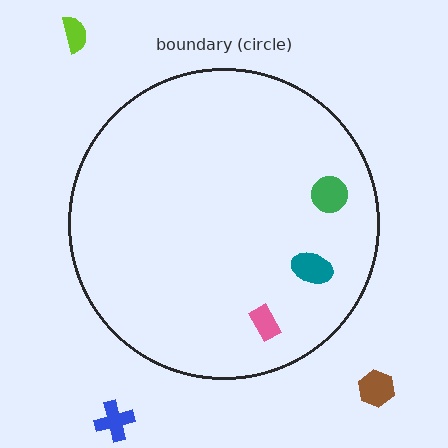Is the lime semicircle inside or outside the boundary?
Outside.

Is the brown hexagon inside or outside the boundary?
Outside.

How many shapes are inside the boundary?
3 inside, 3 outside.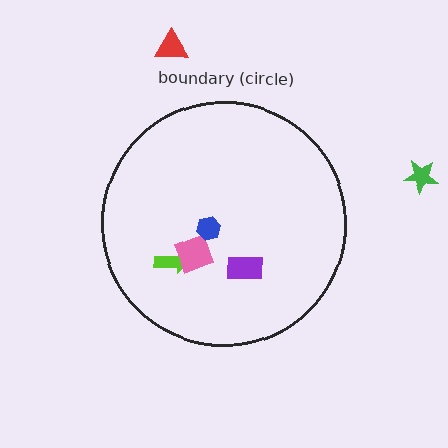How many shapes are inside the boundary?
4 inside, 2 outside.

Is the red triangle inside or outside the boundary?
Outside.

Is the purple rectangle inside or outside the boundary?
Inside.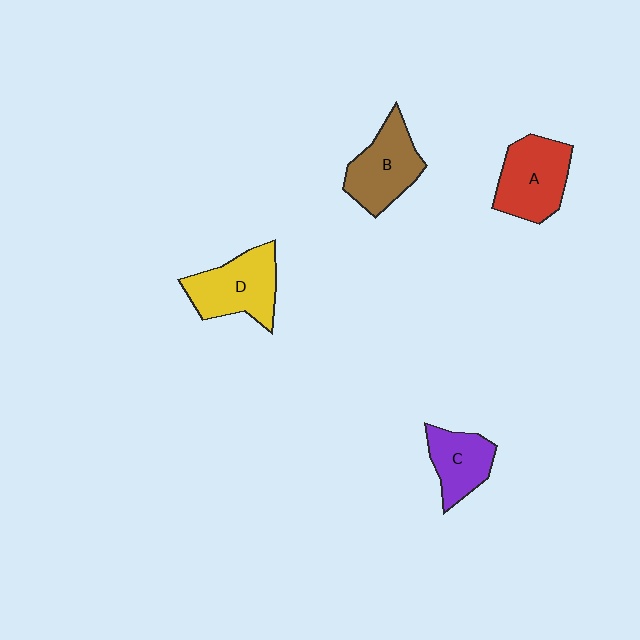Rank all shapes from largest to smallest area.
From largest to smallest: D (yellow), A (red), B (brown), C (purple).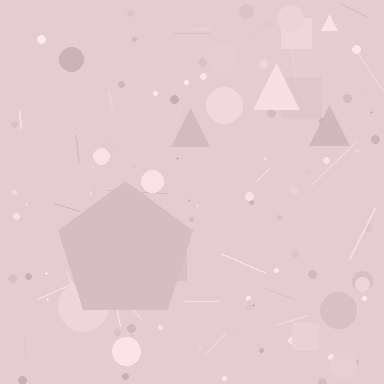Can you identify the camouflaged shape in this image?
The camouflaged shape is a pentagon.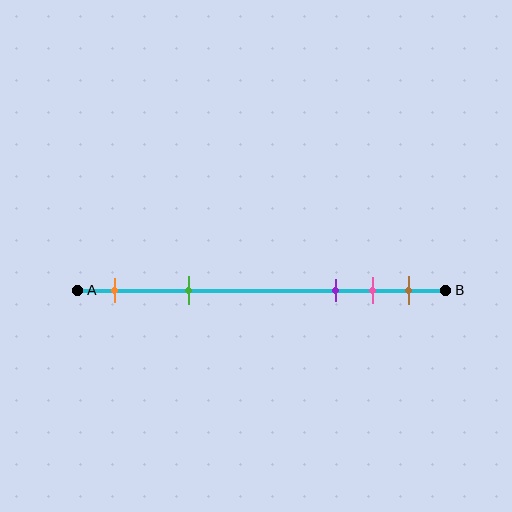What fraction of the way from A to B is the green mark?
The green mark is approximately 30% (0.3) of the way from A to B.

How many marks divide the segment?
There are 5 marks dividing the segment.